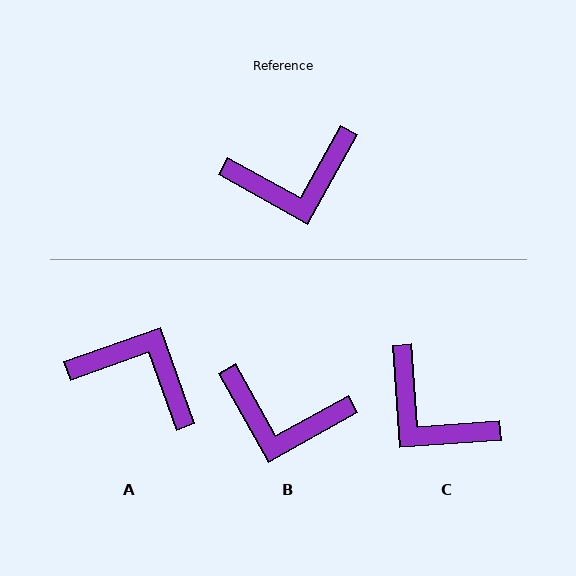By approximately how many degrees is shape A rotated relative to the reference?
Approximately 139 degrees counter-clockwise.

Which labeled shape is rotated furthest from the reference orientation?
A, about 139 degrees away.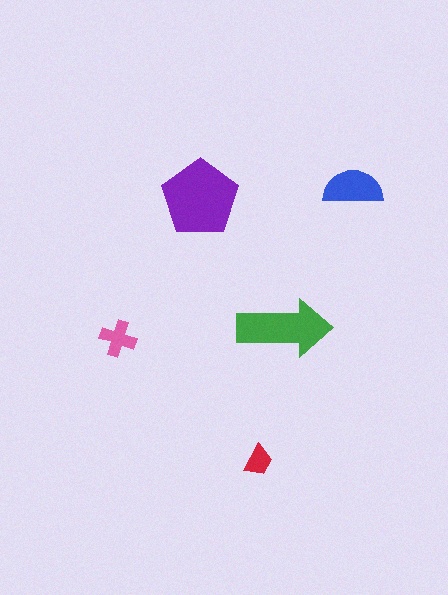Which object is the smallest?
The red trapezoid.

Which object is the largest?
The purple pentagon.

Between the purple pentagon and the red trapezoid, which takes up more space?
The purple pentagon.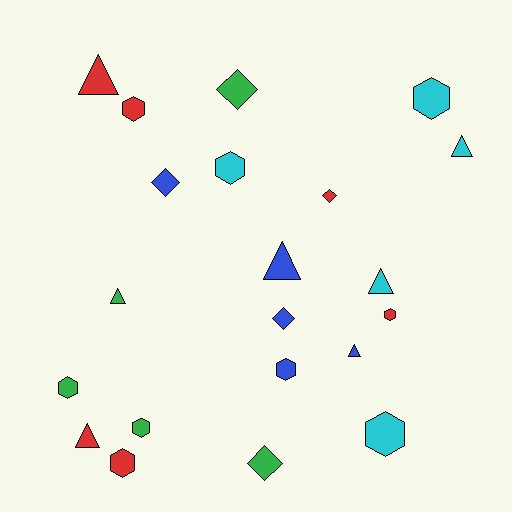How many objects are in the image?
There are 21 objects.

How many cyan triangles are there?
There are 2 cyan triangles.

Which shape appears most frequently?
Hexagon, with 9 objects.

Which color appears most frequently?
Red, with 6 objects.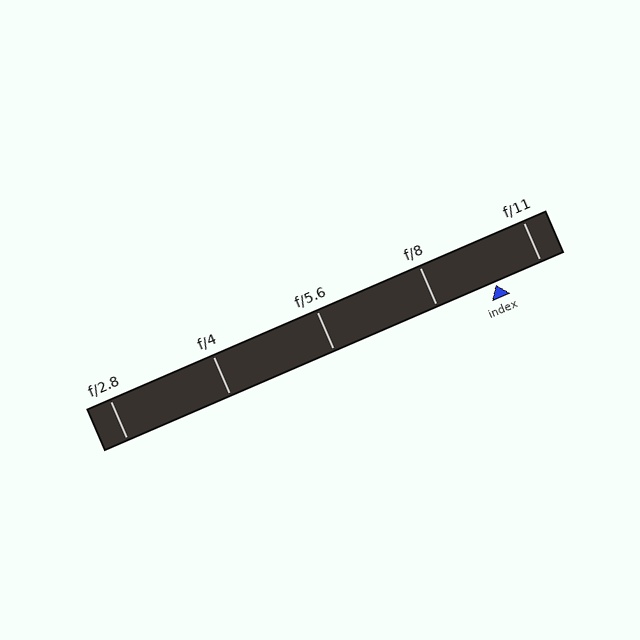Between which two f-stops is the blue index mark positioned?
The index mark is between f/8 and f/11.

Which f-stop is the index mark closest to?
The index mark is closest to f/11.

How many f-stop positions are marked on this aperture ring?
There are 5 f-stop positions marked.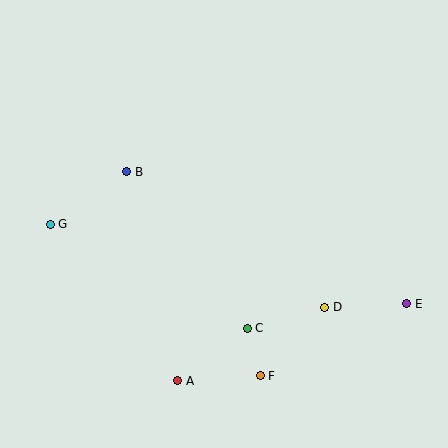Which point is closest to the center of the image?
Point C at (247, 328) is closest to the center.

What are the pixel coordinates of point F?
Point F is at (260, 376).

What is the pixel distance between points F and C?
The distance between F and C is 49 pixels.